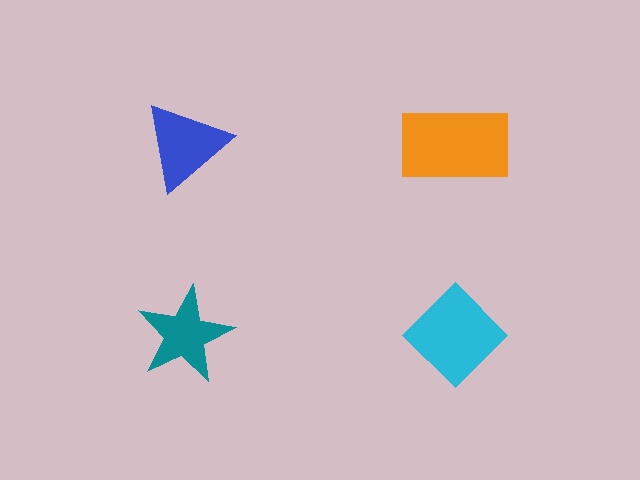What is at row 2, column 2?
A cyan diamond.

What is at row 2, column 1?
A teal star.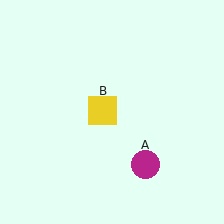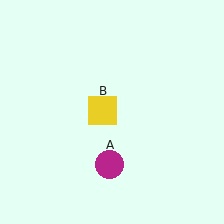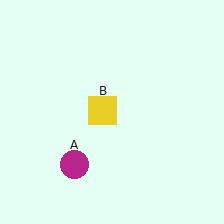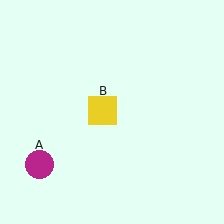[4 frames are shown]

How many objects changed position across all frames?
1 object changed position: magenta circle (object A).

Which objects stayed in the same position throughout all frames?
Yellow square (object B) remained stationary.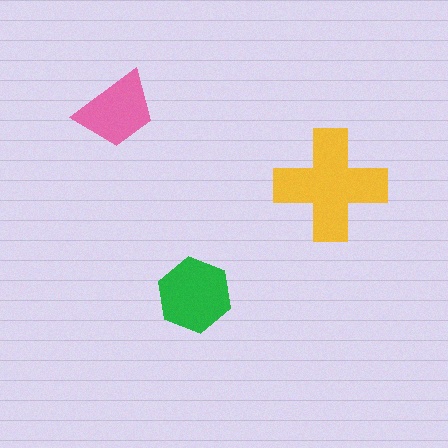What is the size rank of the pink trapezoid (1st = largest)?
3rd.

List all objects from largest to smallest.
The yellow cross, the green hexagon, the pink trapezoid.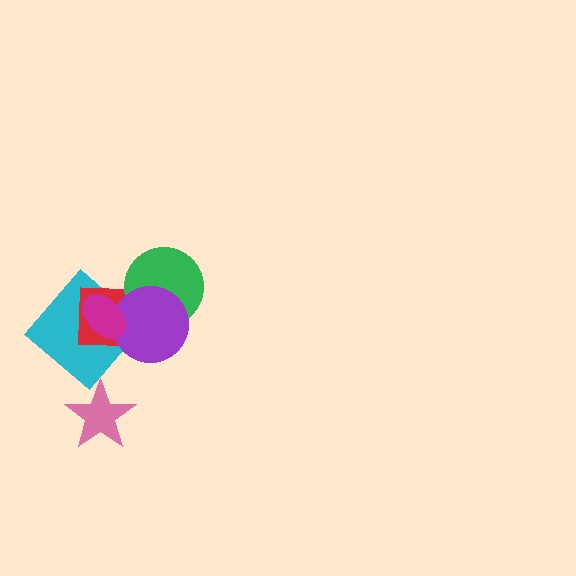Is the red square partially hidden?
Yes, it is partially covered by another shape.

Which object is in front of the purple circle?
The magenta ellipse is in front of the purple circle.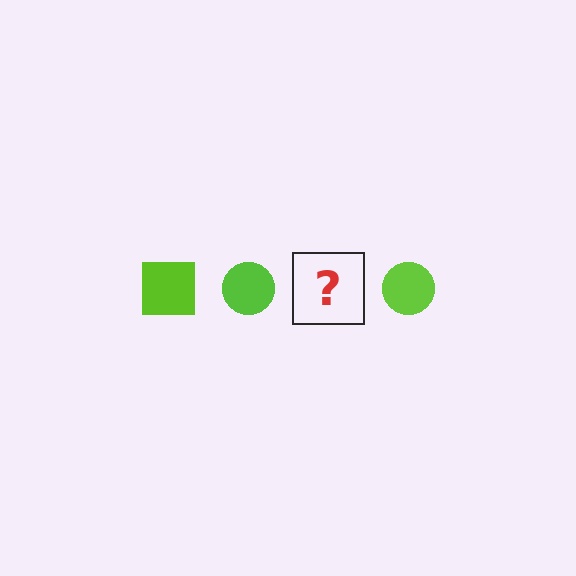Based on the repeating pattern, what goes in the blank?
The blank should be a lime square.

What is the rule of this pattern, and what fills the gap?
The rule is that the pattern cycles through square, circle shapes in lime. The gap should be filled with a lime square.